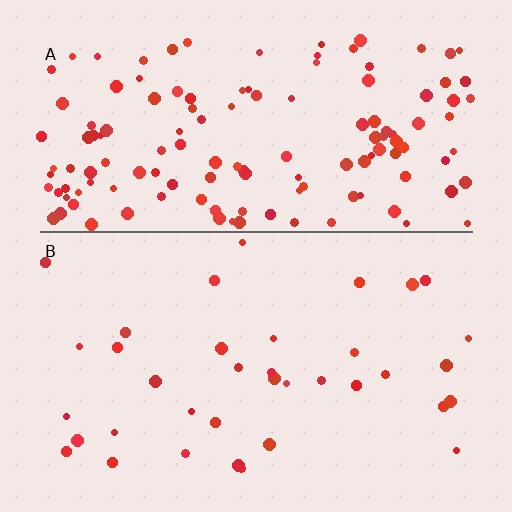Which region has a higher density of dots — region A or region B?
A (the top).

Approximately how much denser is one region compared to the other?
Approximately 3.8× — region A over region B.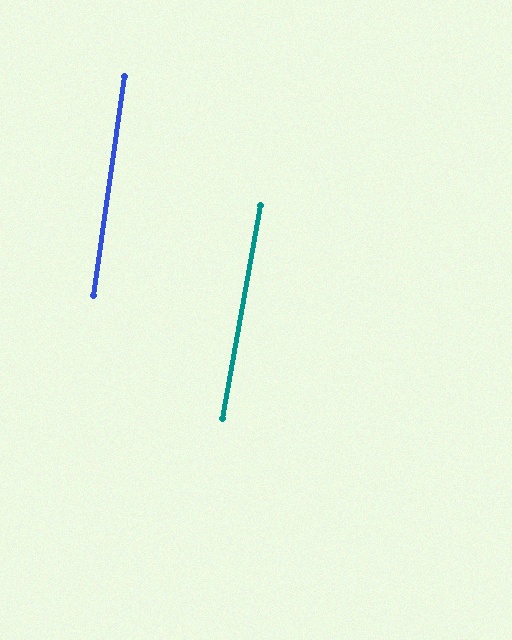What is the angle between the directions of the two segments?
Approximately 2 degrees.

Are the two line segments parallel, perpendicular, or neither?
Parallel — their directions differ by only 1.9°.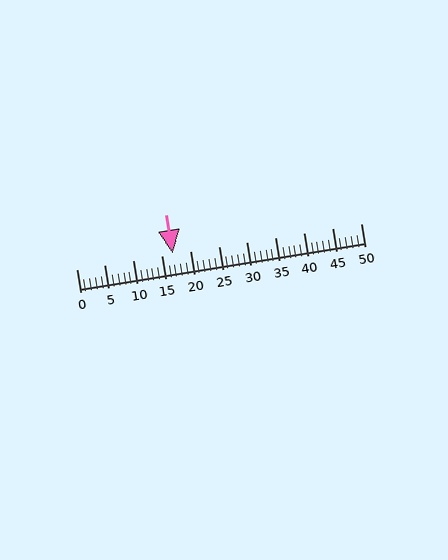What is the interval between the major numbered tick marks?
The major tick marks are spaced 5 units apart.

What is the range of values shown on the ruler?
The ruler shows values from 0 to 50.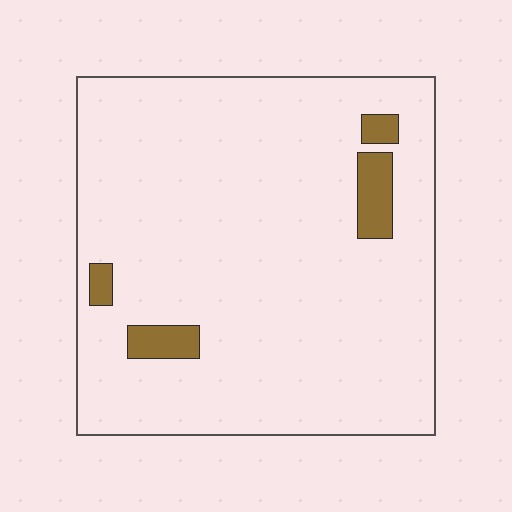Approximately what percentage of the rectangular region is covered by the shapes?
Approximately 5%.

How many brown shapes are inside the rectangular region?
4.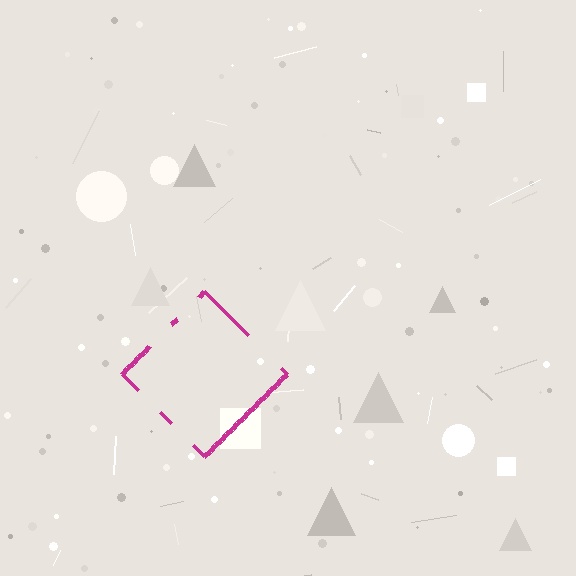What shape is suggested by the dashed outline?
The dashed outline suggests a diamond.